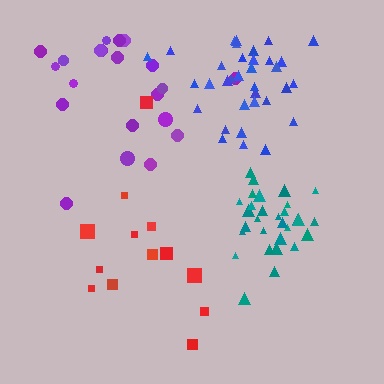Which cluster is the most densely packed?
Teal.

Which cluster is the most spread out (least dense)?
Red.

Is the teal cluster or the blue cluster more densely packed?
Teal.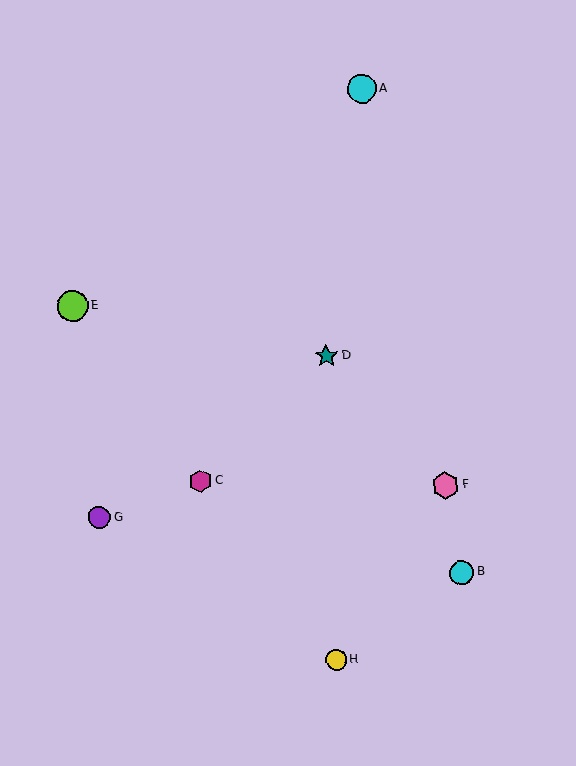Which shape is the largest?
The lime circle (labeled E) is the largest.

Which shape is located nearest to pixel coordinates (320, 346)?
The teal star (labeled D) at (326, 356) is nearest to that location.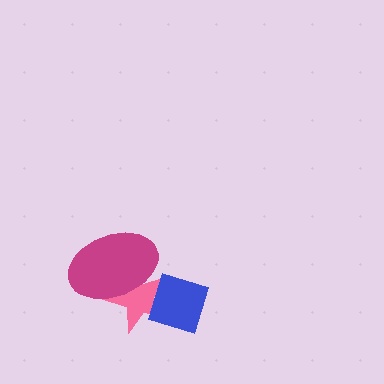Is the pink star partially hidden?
Yes, it is partially covered by another shape.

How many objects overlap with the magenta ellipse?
1 object overlaps with the magenta ellipse.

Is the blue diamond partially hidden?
No, no other shape covers it.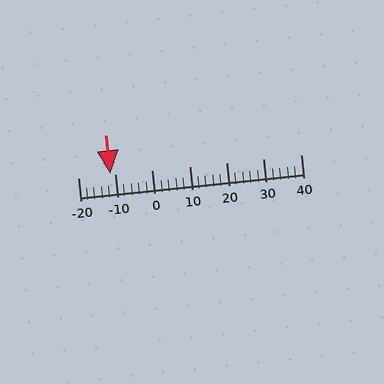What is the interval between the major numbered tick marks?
The major tick marks are spaced 10 units apart.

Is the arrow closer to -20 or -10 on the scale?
The arrow is closer to -10.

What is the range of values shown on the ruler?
The ruler shows values from -20 to 40.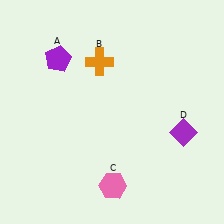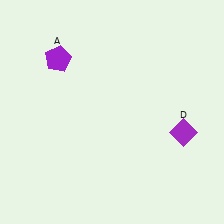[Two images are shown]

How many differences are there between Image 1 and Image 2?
There are 2 differences between the two images.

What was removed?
The pink hexagon (C), the orange cross (B) were removed in Image 2.